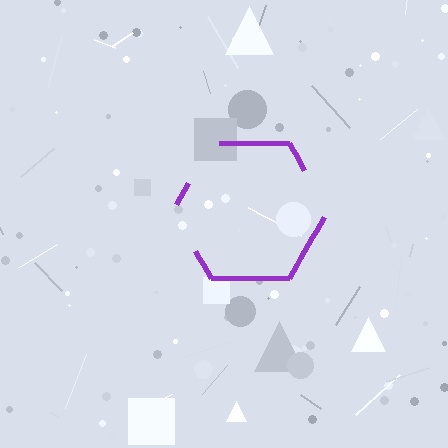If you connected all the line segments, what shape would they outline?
They would outline a hexagon.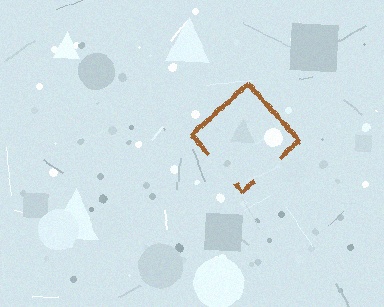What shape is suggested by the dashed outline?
The dashed outline suggests a diamond.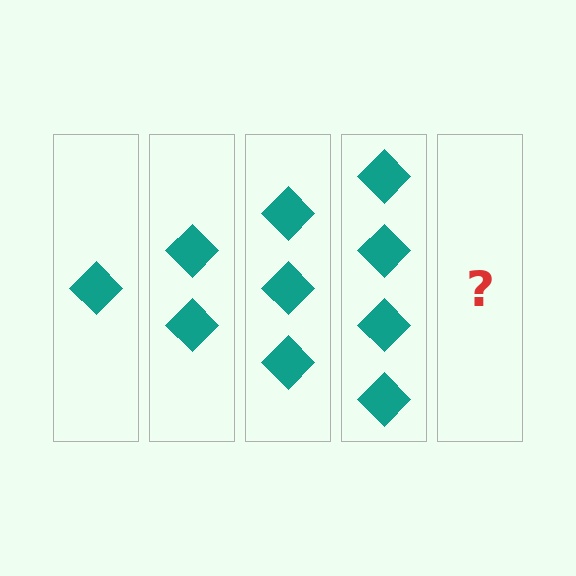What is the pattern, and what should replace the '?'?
The pattern is that each step adds one more diamond. The '?' should be 5 diamonds.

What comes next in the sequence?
The next element should be 5 diamonds.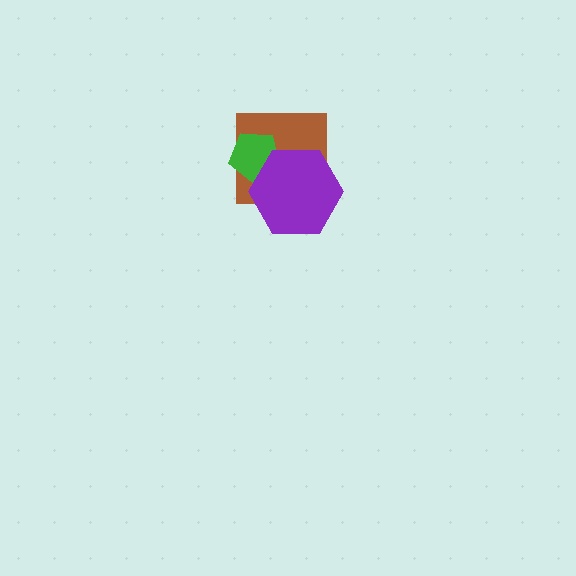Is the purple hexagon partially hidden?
No, no other shape covers it.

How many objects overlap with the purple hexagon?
2 objects overlap with the purple hexagon.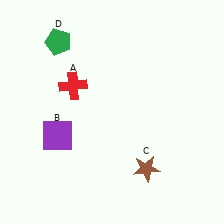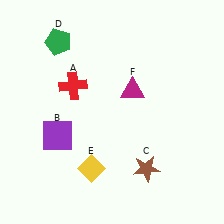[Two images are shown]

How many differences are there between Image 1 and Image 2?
There are 2 differences between the two images.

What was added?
A yellow diamond (E), a magenta triangle (F) were added in Image 2.